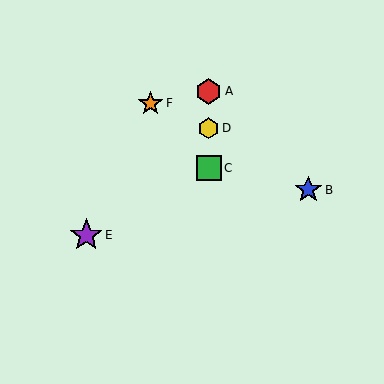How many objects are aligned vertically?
3 objects (A, C, D) are aligned vertically.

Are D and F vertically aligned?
No, D is at x≈209 and F is at x≈150.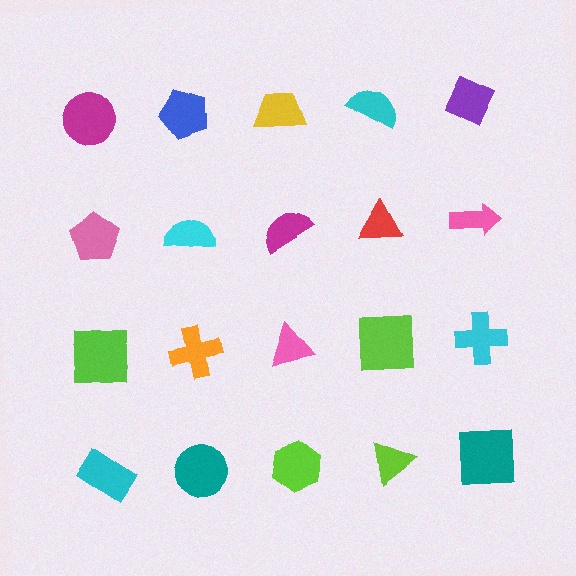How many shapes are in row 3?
5 shapes.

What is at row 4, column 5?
A teal square.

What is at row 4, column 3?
A lime hexagon.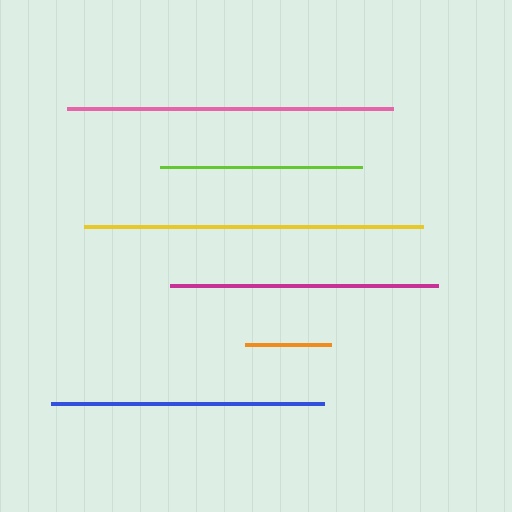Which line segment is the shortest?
The orange line is the shortest at approximately 86 pixels.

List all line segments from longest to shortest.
From longest to shortest: yellow, pink, blue, magenta, lime, orange.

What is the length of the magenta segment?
The magenta segment is approximately 268 pixels long.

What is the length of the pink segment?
The pink segment is approximately 326 pixels long.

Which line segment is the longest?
The yellow line is the longest at approximately 339 pixels.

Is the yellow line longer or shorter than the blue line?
The yellow line is longer than the blue line.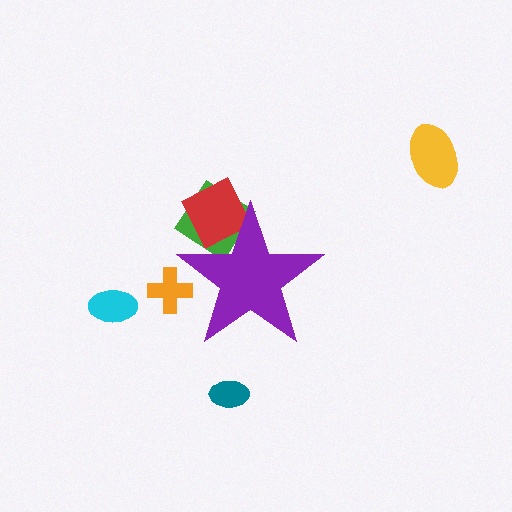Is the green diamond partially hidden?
Yes, the green diamond is partially hidden behind the purple star.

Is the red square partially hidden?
Yes, the red square is partially hidden behind the purple star.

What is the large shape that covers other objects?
A purple star.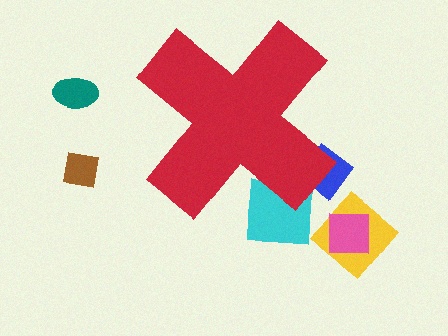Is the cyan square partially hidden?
Yes, the cyan square is partially hidden behind the red cross.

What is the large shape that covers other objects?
A red cross.